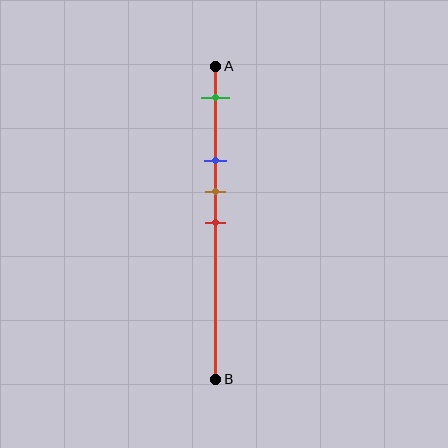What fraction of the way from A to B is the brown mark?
The brown mark is approximately 40% (0.4) of the way from A to B.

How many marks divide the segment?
There are 4 marks dividing the segment.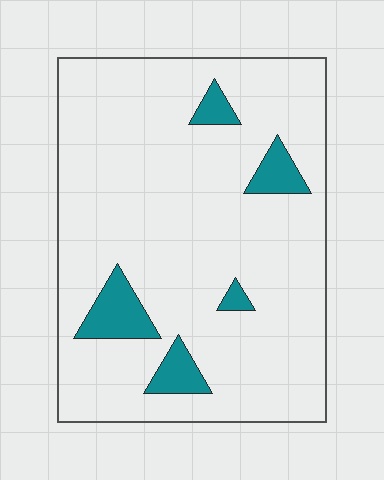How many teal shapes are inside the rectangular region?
5.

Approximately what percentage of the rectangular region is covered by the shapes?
Approximately 10%.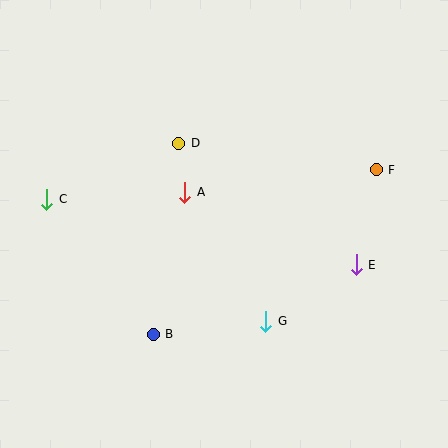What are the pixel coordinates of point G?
Point G is at (266, 321).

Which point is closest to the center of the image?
Point A at (185, 192) is closest to the center.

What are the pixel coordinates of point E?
Point E is at (356, 265).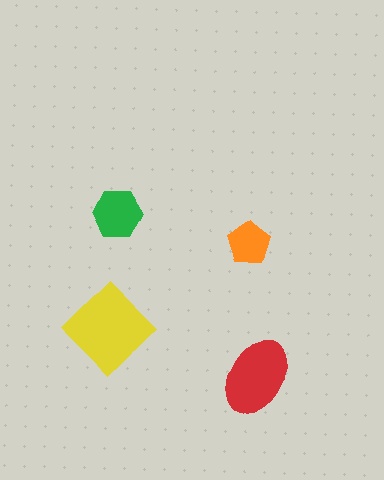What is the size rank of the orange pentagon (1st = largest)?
4th.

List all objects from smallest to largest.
The orange pentagon, the green hexagon, the red ellipse, the yellow diamond.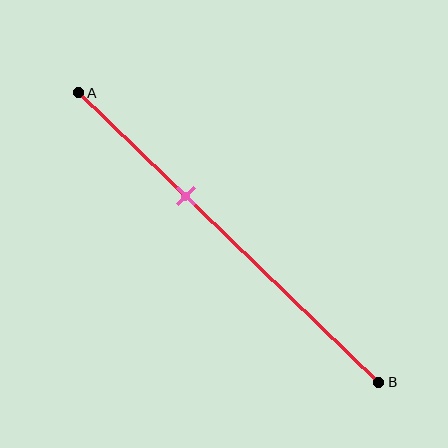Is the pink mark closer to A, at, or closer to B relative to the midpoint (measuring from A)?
The pink mark is closer to point A than the midpoint of segment AB.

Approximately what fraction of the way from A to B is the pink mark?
The pink mark is approximately 35% of the way from A to B.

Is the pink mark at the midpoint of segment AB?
No, the mark is at about 35% from A, not at the 50% midpoint.